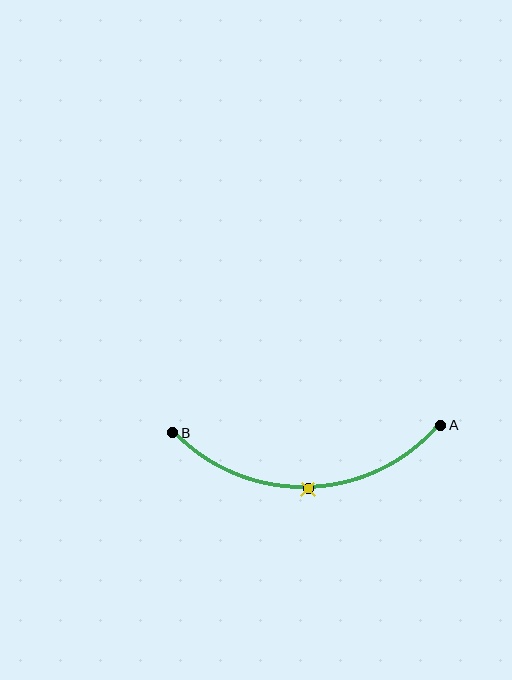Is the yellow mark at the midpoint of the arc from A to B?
Yes. The yellow mark lies on the arc at equal arc-length from both A and B — it is the arc midpoint.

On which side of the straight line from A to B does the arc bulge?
The arc bulges below the straight line connecting A and B.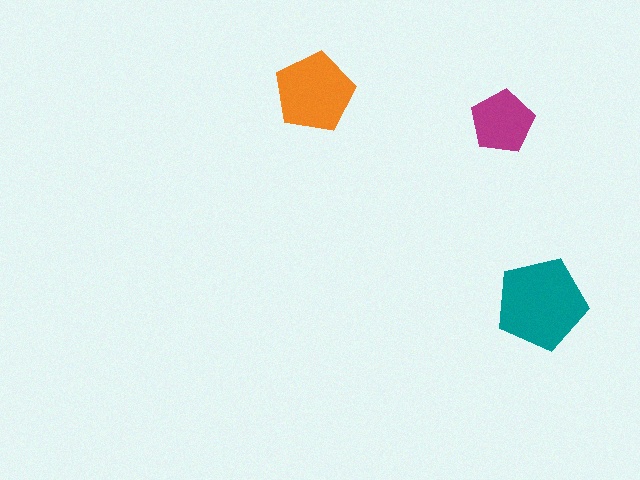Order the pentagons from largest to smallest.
the teal one, the orange one, the magenta one.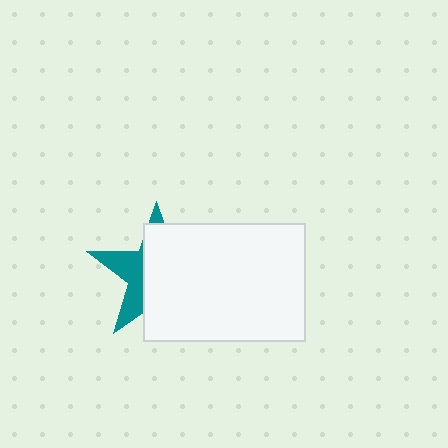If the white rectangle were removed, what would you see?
You would see the complete teal star.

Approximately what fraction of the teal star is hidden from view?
Roughly 65% of the teal star is hidden behind the white rectangle.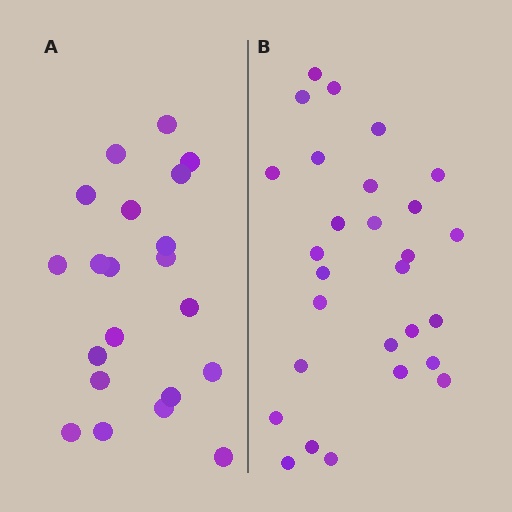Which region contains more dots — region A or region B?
Region B (the right region) has more dots.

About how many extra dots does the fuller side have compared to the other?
Region B has roughly 8 or so more dots than region A.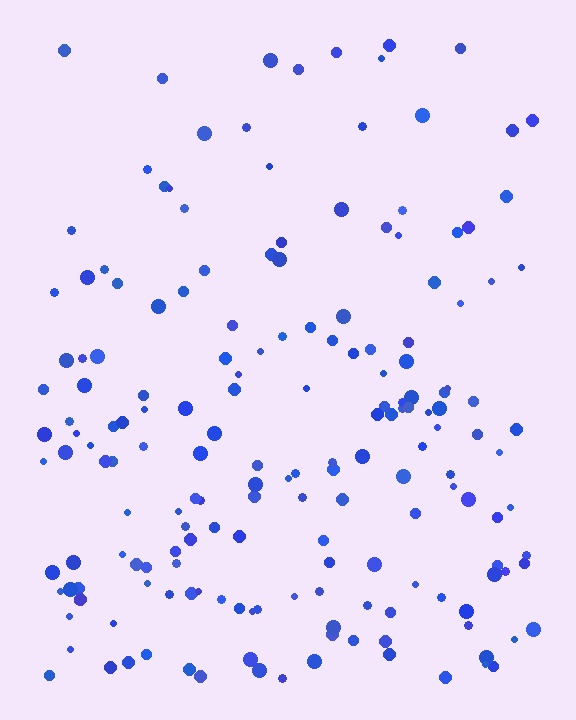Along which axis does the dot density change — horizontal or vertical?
Vertical.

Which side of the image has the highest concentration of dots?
The bottom.